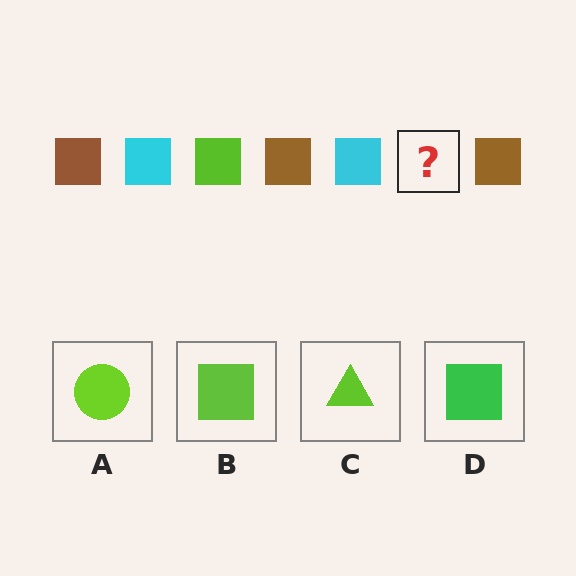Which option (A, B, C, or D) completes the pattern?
B.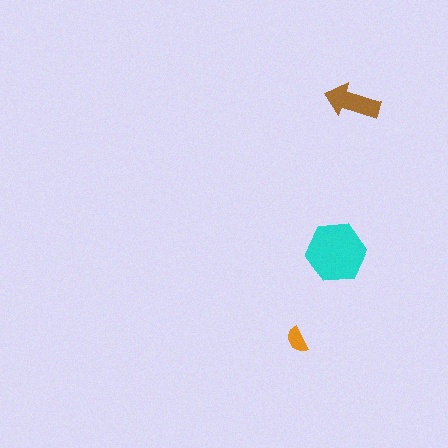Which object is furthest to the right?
The brown arrow is rightmost.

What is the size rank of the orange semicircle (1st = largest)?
3rd.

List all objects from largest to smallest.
The cyan hexagon, the brown arrow, the orange semicircle.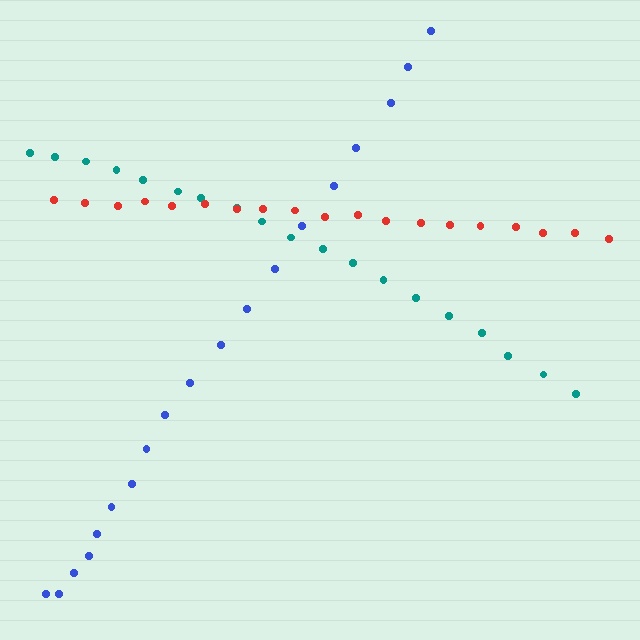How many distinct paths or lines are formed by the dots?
There are 3 distinct paths.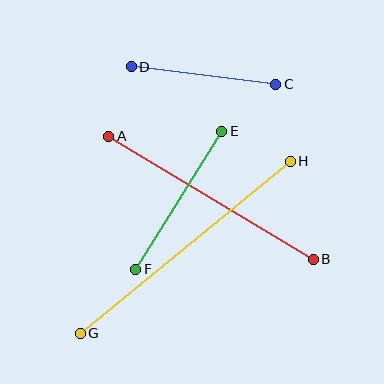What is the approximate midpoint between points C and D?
The midpoint is at approximately (204, 75) pixels.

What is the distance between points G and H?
The distance is approximately 272 pixels.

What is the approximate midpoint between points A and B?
The midpoint is at approximately (211, 198) pixels.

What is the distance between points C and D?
The distance is approximately 145 pixels.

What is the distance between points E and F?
The distance is approximately 162 pixels.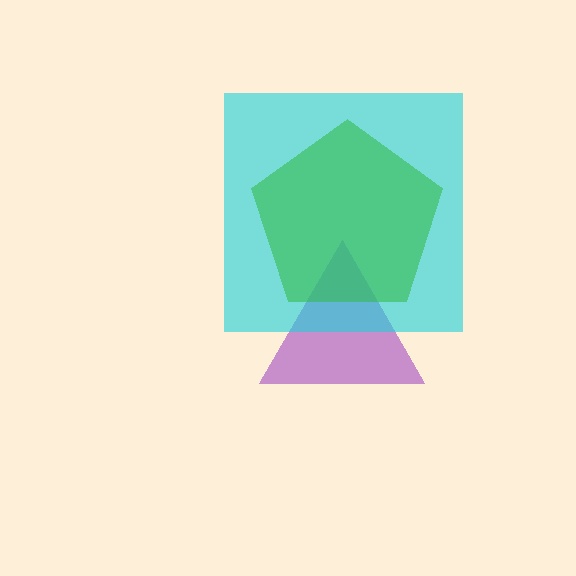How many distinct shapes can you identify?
There are 3 distinct shapes: a purple triangle, a cyan square, a green pentagon.